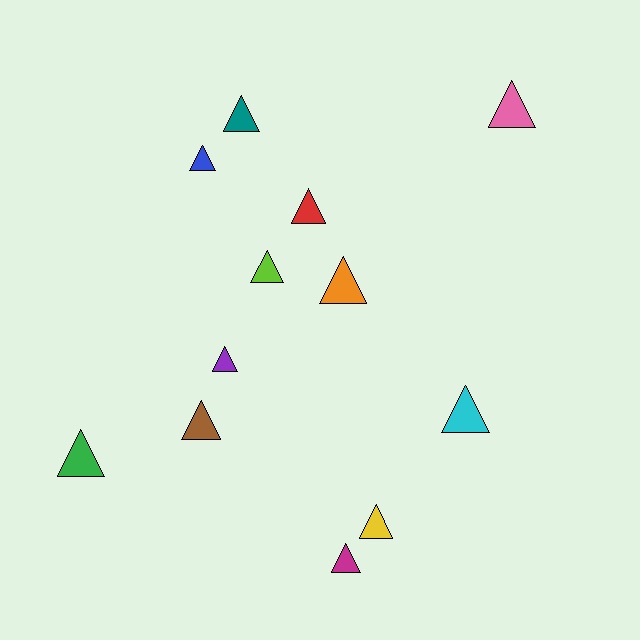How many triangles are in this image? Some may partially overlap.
There are 12 triangles.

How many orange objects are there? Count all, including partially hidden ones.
There is 1 orange object.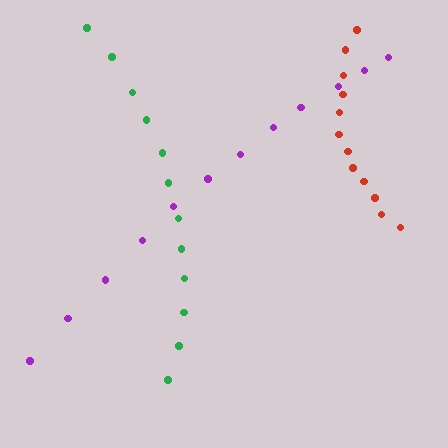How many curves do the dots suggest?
There are 3 distinct paths.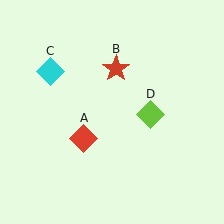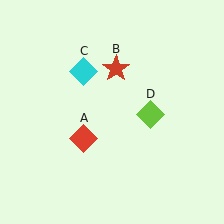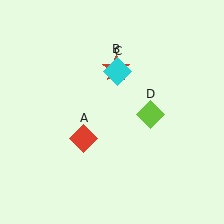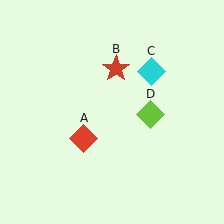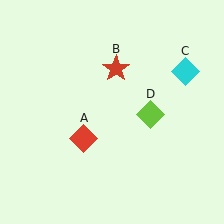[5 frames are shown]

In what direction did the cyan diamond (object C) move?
The cyan diamond (object C) moved right.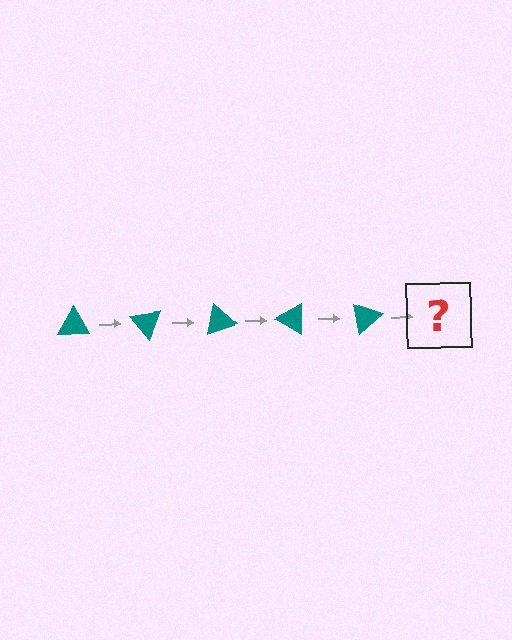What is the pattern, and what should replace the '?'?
The pattern is that the triangle rotates 50 degrees each step. The '?' should be a teal triangle rotated 250 degrees.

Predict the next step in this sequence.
The next step is a teal triangle rotated 250 degrees.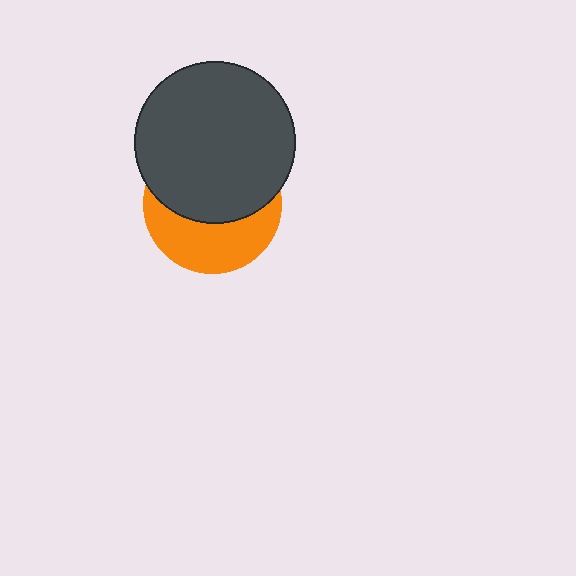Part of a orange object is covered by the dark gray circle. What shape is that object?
It is a circle.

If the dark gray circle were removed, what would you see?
You would see the complete orange circle.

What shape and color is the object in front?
The object in front is a dark gray circle.